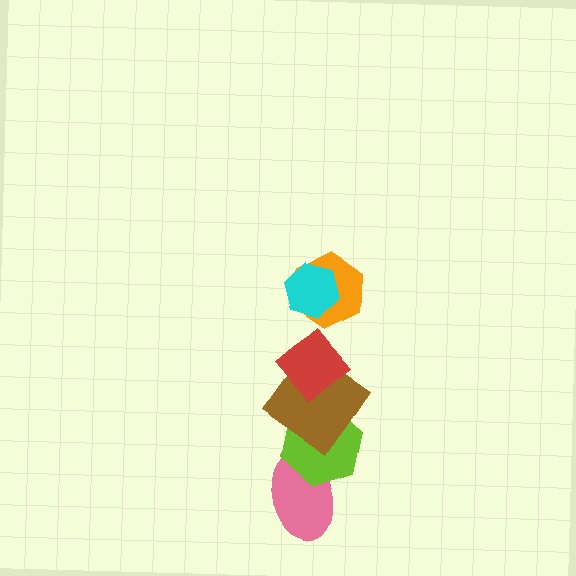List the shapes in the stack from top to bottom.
From top to bottom: the cyan hexagon, the orange hexagon, the red diamond, the brown diamond, the lime hexagon, the pink ellipse.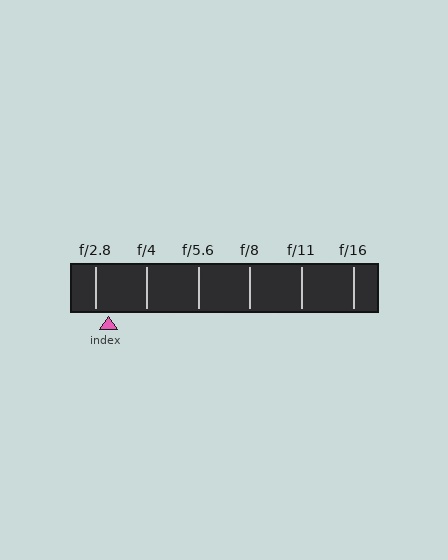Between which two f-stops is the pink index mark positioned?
The index mark is between f/2.8 and f/4.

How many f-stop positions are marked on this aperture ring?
There are 6 f-stop positions marked.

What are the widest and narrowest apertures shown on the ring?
The widest aperture shown is f/2.8 and the narrowest is f/16.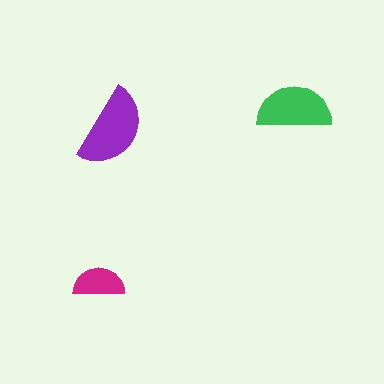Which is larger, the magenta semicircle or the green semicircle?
The green one.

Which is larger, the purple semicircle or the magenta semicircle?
The purple one.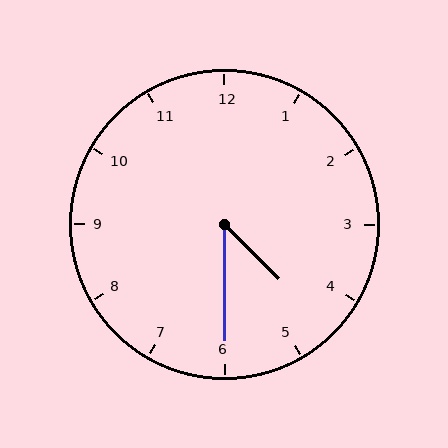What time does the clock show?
4:30.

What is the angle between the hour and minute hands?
Approximately 45 degrees.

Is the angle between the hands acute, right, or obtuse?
It is acute.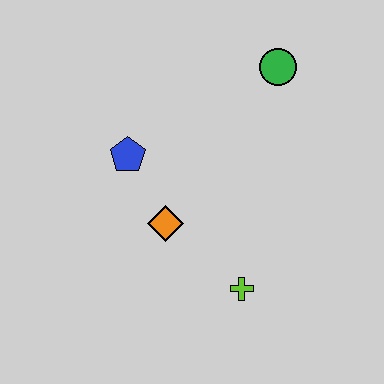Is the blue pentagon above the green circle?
No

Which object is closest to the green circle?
The blue pentagon is closest to the green circle.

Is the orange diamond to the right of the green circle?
No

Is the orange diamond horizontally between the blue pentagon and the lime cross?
Yes